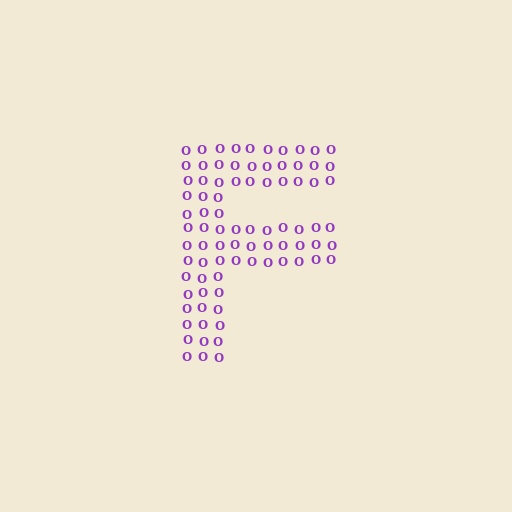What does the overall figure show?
The overall figure shows the letter F.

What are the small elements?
The small elements are letter O's.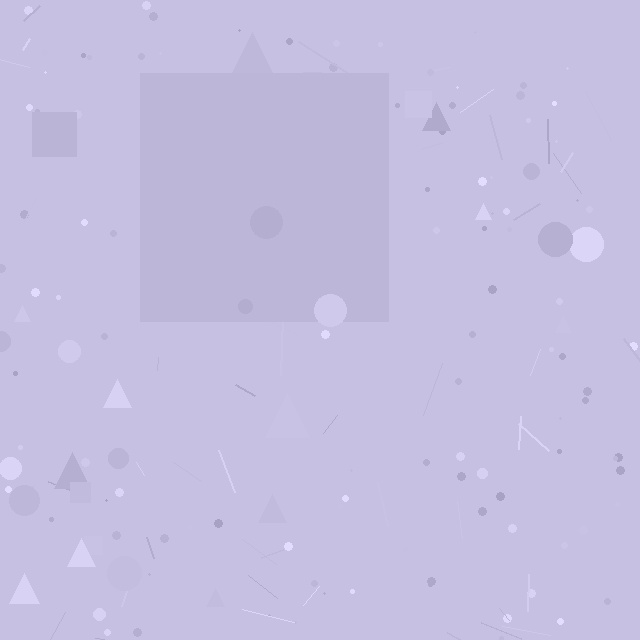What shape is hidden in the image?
A square is hidden in the image.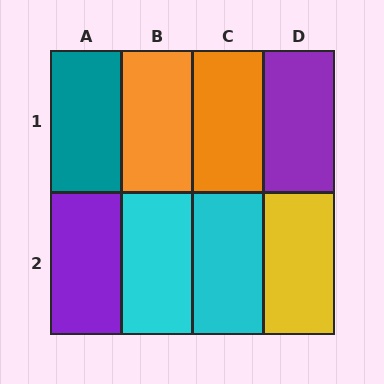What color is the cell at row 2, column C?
Cyan.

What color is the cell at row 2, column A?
Purple.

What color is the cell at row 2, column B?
Cyan.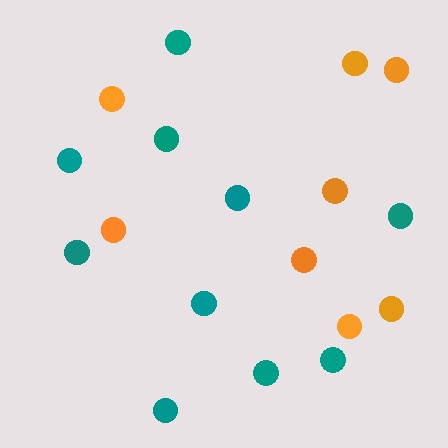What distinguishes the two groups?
There are 2 groups: one group of orange circles (8) and one group of teal circles (10).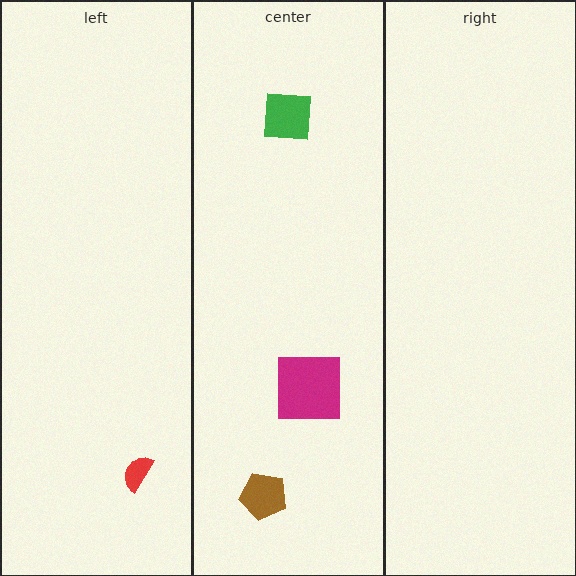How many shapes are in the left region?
1.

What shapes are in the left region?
The red semicircle.